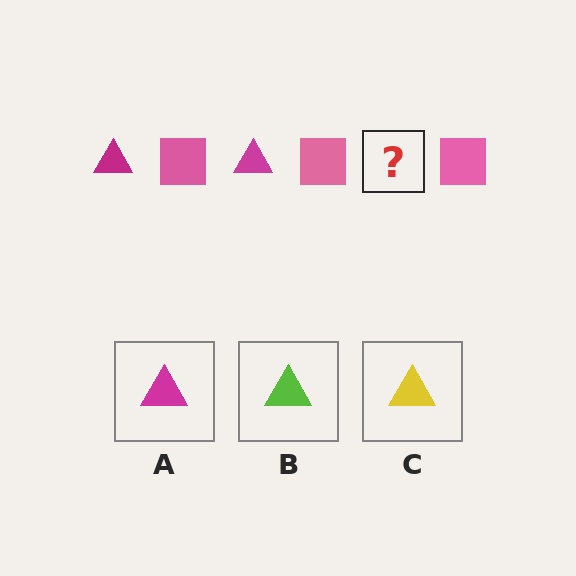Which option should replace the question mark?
Option A.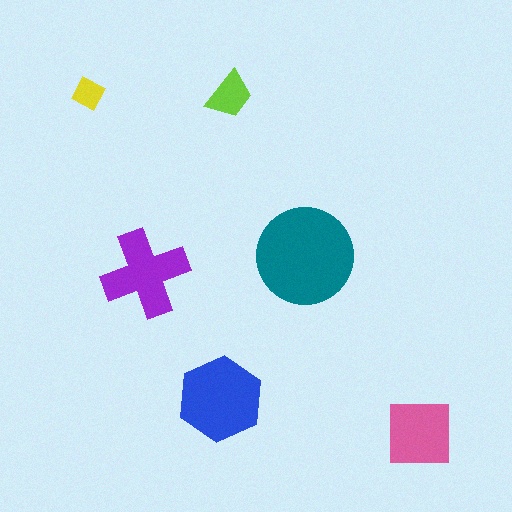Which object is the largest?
The teal circle.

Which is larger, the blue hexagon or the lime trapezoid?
The blue hexagon.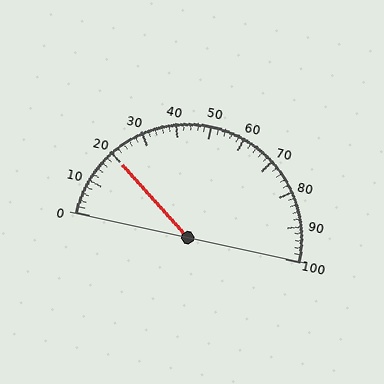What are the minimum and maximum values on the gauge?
The gauge ranges from 0 to 100.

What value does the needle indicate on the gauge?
The needle indicates approximately 20.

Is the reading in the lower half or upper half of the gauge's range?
The reading is in the lower half of the range (0 to 100).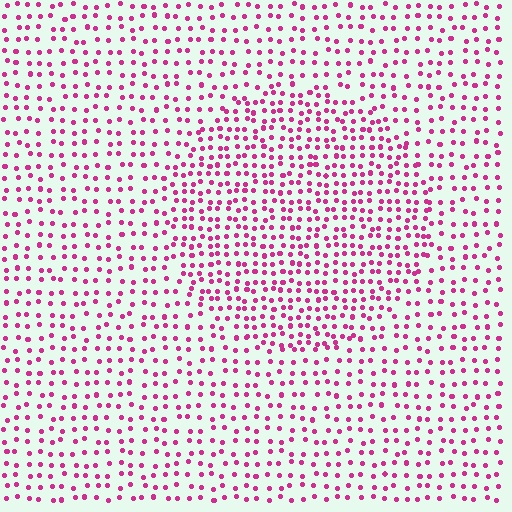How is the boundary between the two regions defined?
The boundary is defined by a change in element density (approximately 1.6x ratio). All elements are the same color, size, and shape.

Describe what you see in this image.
The image contains small magenta elements arranged at two different densities. A circle-shaped region is visible where the elements are more densely packed than the surrounding area.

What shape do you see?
I see a circle.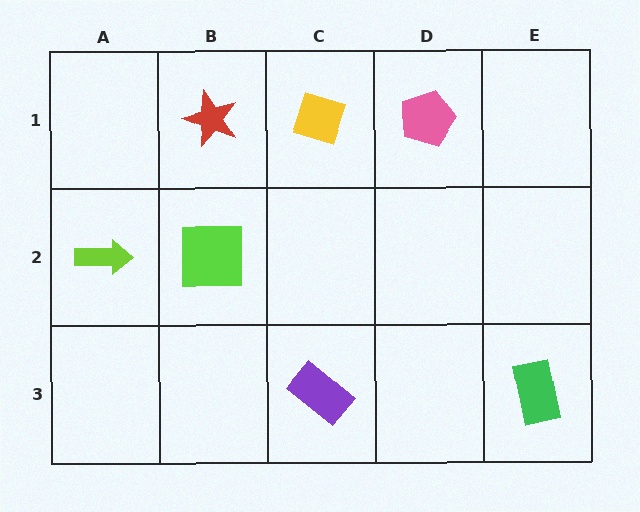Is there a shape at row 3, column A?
No, that cell is empty.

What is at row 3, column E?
A green rectangle.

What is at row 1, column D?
A pink pentagon.